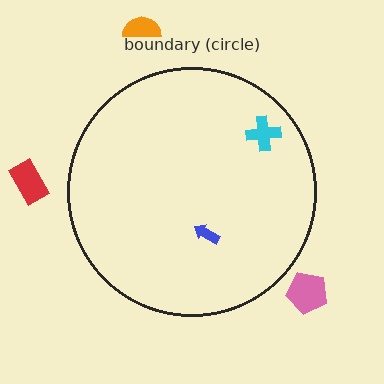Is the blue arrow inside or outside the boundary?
Inside.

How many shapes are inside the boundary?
2 inside, 3 outside.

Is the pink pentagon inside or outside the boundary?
Outside.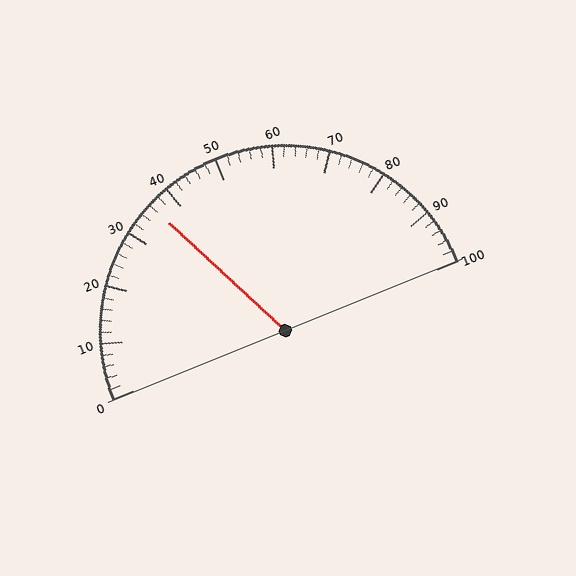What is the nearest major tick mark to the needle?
The nearest major tick mark is 40.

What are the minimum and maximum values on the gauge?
The gauge ranges from 0 to 100.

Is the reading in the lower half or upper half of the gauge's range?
The reading is in the lower half of the range (0 to 100).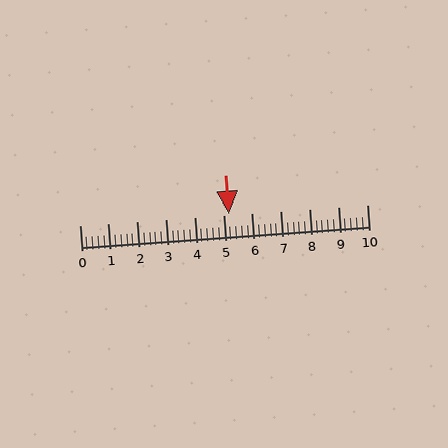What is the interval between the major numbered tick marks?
The major tick marks are spaced 1 units apart.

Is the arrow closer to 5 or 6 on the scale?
The arrow is closer to 5.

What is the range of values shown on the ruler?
The ruler shows values from 0 to 10.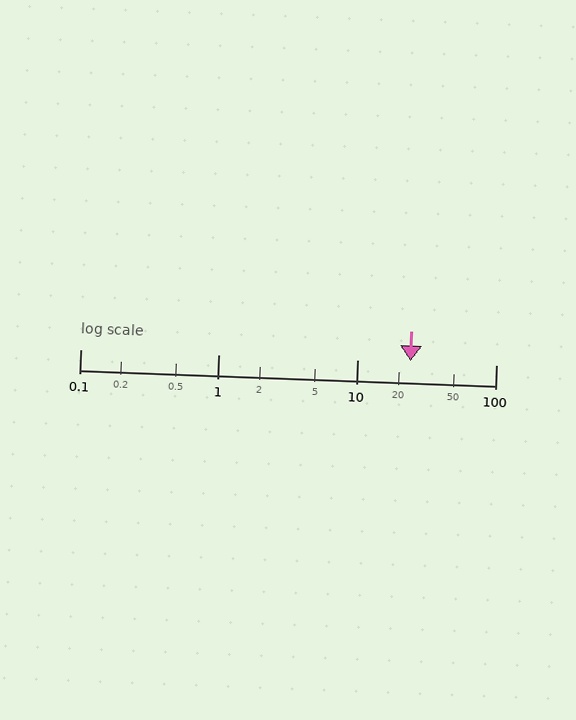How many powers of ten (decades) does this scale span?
The scale spans 3 decades, from 0.1 to 100.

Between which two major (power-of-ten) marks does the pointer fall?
The pointer is between 10 and 100.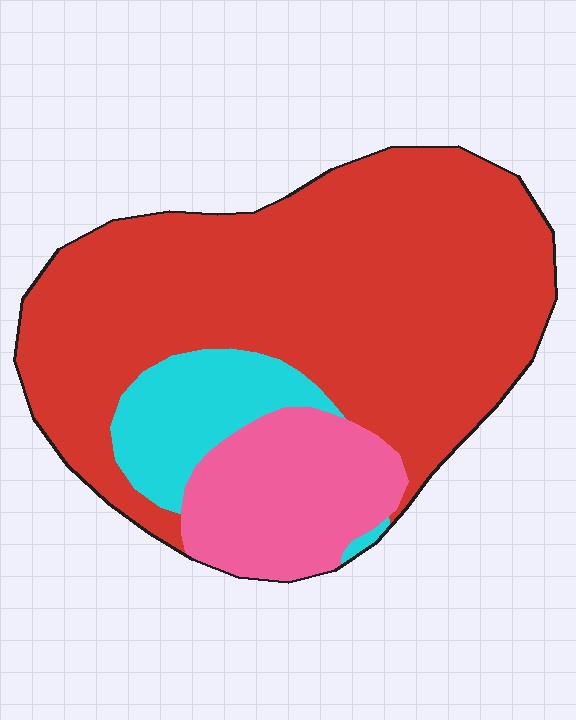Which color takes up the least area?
Cyan, at roughly 10%.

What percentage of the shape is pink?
Pink covers 18% of the shape.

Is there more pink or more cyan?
Pink.